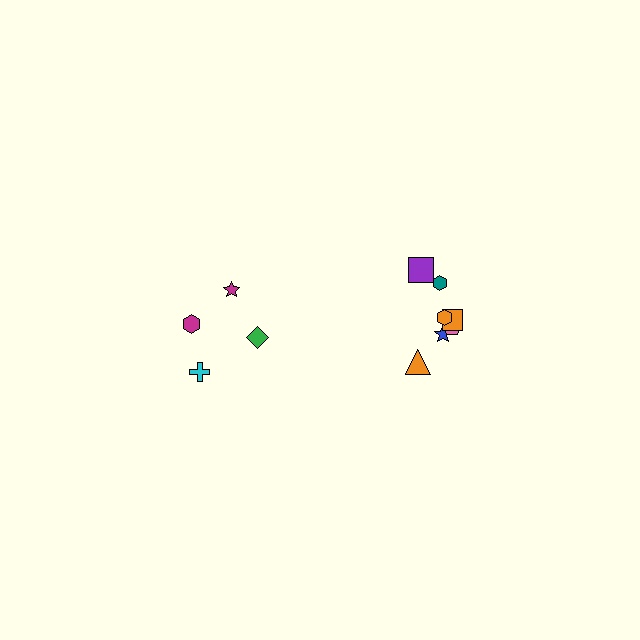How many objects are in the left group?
There are 4 objects.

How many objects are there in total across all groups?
There are 11 objects.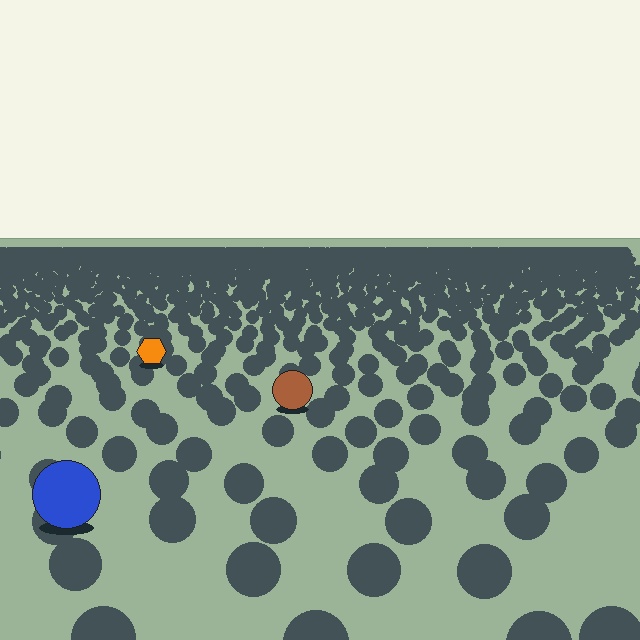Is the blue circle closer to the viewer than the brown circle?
Yes. The blue circle is closer — you can tell from the texture gradient: the ground texture is coarser near it.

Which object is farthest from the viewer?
The orange hexagon is farthest from the viewer. It appears smaller and the ground texture around it is denser.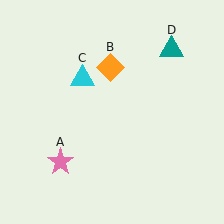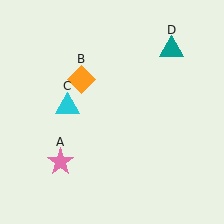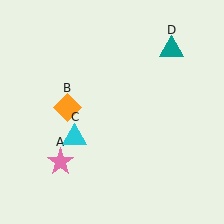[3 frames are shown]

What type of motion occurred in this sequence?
The orange diamond (object B), cyan triangle (object C) rotated counterclockwise around the center of the scene.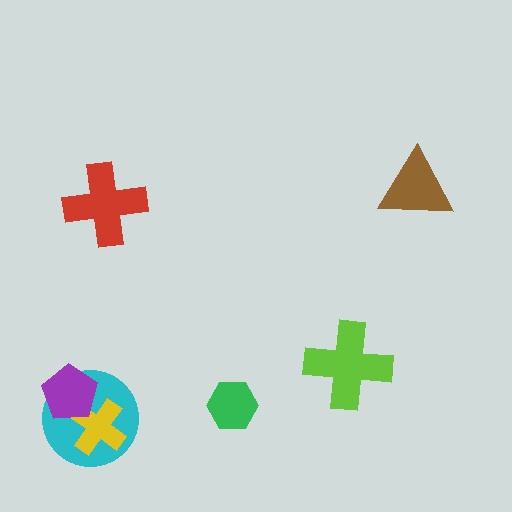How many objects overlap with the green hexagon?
0 objects overlap with the green hexagon.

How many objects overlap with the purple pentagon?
2 objects overlap with the purple pentagon.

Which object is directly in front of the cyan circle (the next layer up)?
The yellow cross is directly in front of the cyan circle.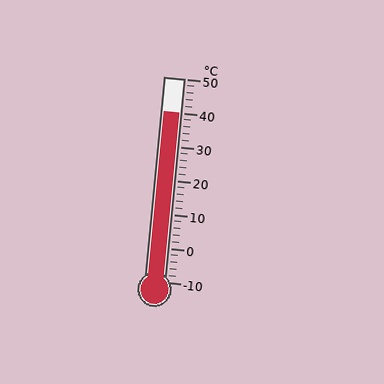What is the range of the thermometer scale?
The thermometer scale ranges from -10°C to 50°C.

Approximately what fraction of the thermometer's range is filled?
The thermometer is filled to approximately 85% of its range.